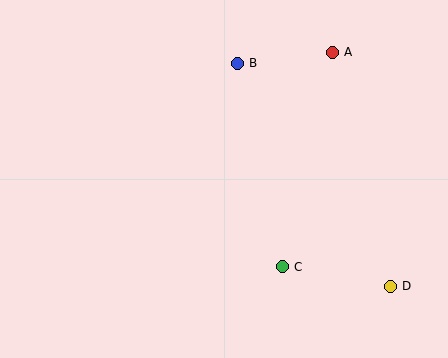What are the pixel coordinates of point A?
Point A is at (332, 52).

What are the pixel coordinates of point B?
Point B is at (237, 63).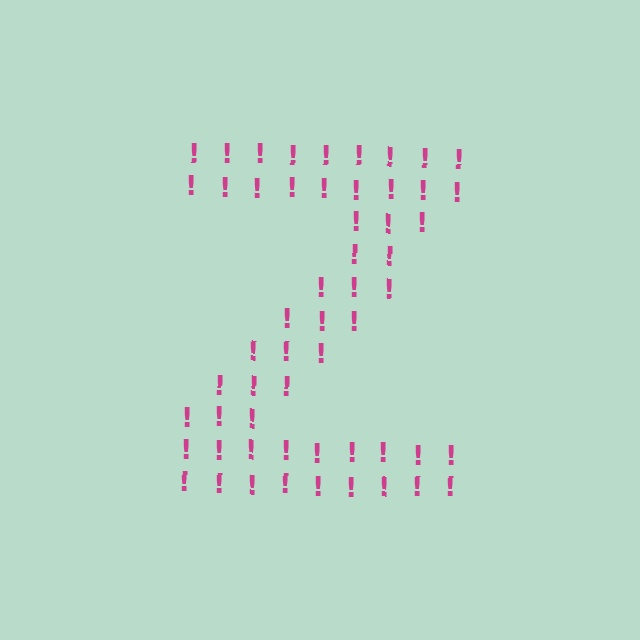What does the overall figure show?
The overall figure shows the letter Z.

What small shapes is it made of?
It is made of small exclamation marks.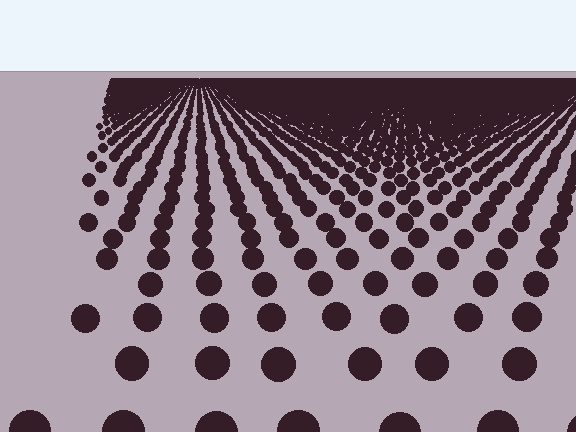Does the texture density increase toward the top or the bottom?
Density increases toward the top.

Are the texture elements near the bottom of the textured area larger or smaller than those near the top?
Larger. Near the bottom, elements are closer to the viewer and appear at a bigger on-screen size.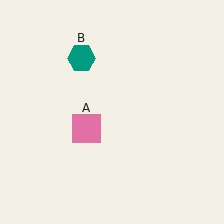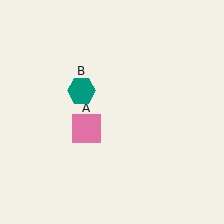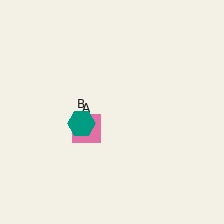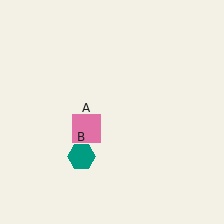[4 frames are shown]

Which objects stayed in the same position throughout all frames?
Pink square (object A) remained stationary.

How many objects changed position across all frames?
1 object changed position: teal hexagon (object B).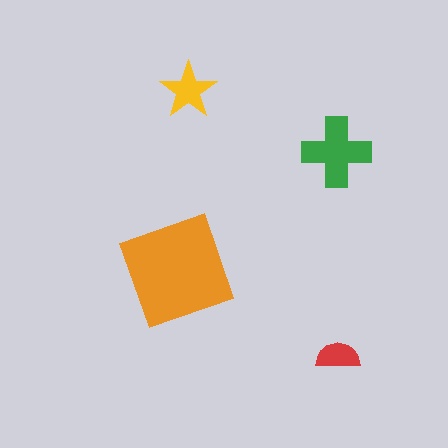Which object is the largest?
The orange square.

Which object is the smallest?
The red semicircle.